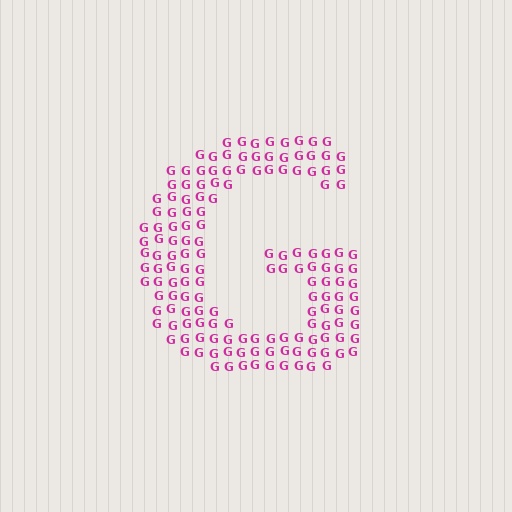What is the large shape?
The large shape is the letter G.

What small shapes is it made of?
It is made of small letter G's.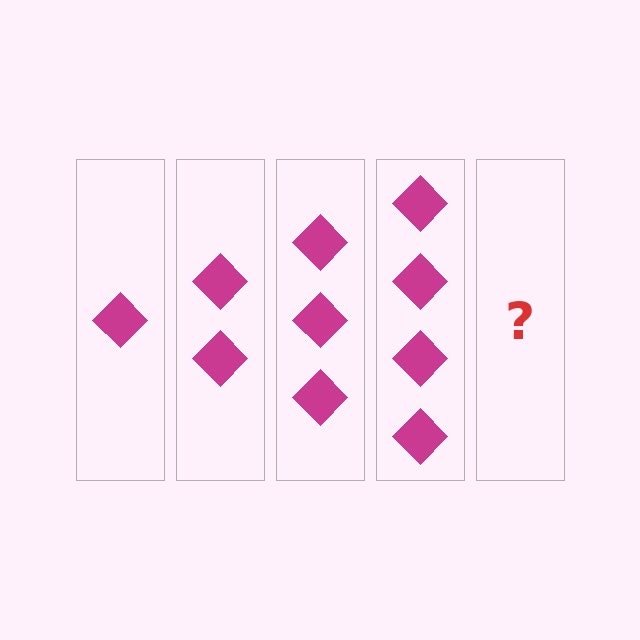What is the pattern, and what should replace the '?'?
The pattern is that each step adds one more diamond. The '?' should be 5 diamonds.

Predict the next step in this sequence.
The next step is 5 diamonds.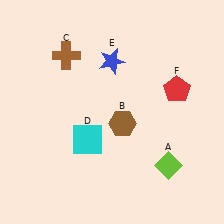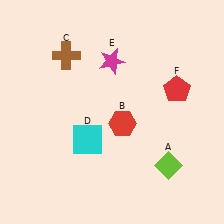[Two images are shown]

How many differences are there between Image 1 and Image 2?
There are 2 differences between the two images.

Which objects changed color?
B changed from brown to red. E changed from blue to magenta.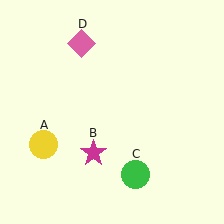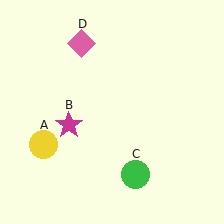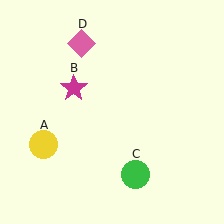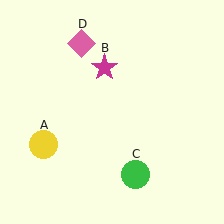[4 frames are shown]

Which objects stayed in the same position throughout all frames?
Yellow circle (object A) and green circle (object C) and pink diamond (object D) remained stationary.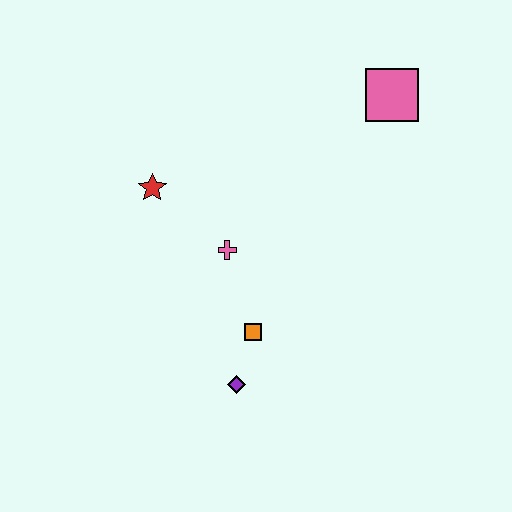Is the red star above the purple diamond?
Yes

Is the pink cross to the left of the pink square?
Yes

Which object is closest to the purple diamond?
The orange square is closest to the purple diamond.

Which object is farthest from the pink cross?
The pink square is farthest from the pink cross.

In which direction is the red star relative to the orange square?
The red star is above the orange square.